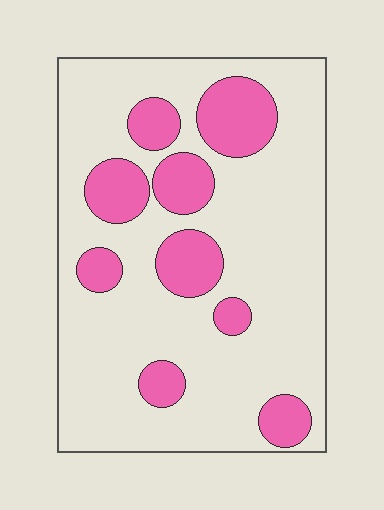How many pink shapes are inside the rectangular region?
9.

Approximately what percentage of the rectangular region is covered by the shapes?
Approximately 25%.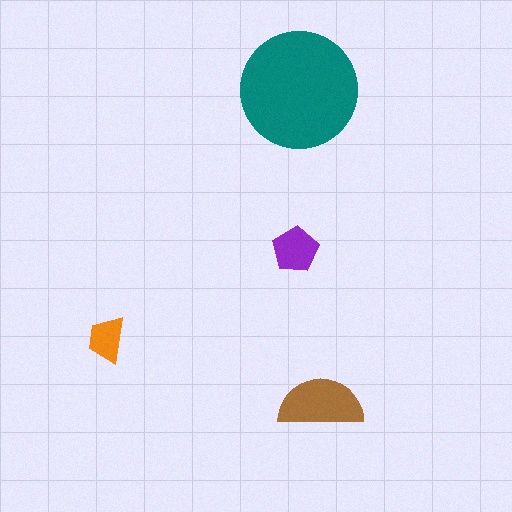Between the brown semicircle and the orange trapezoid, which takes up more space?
The brown semicircle.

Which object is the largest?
The teal circle.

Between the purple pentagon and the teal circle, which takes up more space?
The teal circle.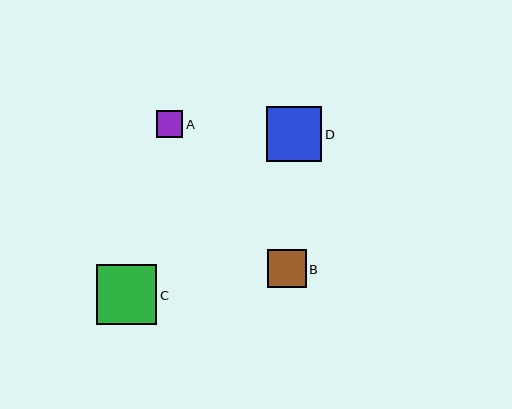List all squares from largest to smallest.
From largest to smallest: C, D, B, A.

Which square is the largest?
Square C is the largest with a size of approximately 60 pixels.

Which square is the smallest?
Square A is the smallest with a size of approximately 26 pixels.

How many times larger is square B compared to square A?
Square B is approximately 1.5 times the size of square A.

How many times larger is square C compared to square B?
Square C is approximately 1.5 times the size of square B.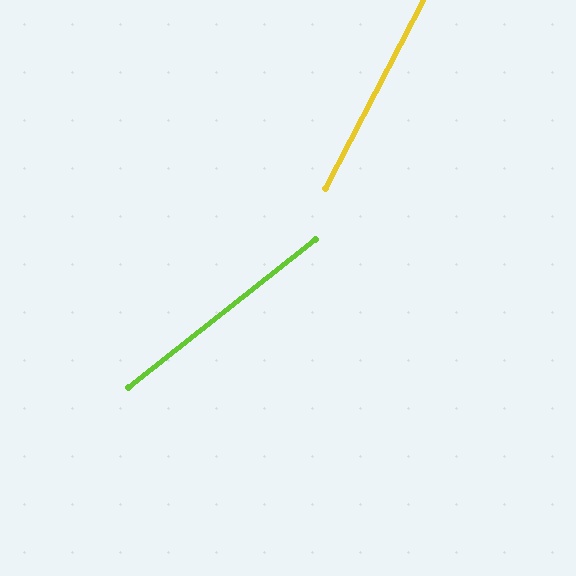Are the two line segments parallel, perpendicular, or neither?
Neither parallel nor perpendicular — they differ by about 24°.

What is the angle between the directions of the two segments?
Approximately 24 degrees.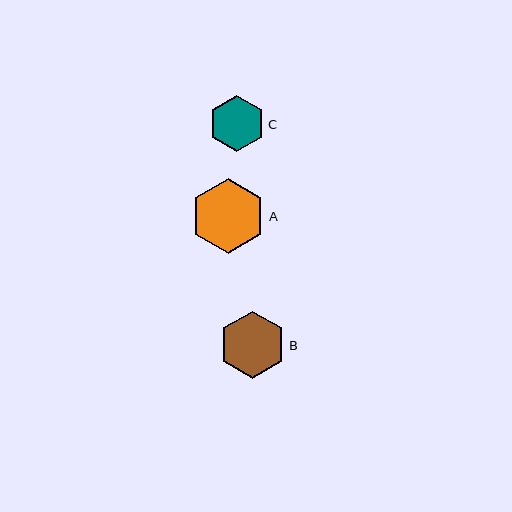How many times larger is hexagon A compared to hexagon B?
Hexagon A is approximately 1.1 times the size of hexagon B.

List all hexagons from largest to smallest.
From largest to smallest: A, B, C.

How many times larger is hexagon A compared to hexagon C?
Hexagon A is approximately 1.3 times the size of hexagon C.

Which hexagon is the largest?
Hexagon A is the largest with a size of approximately 75 pixels.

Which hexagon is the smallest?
Hexagon C is the smallest with a size of approximately 56 pixels.